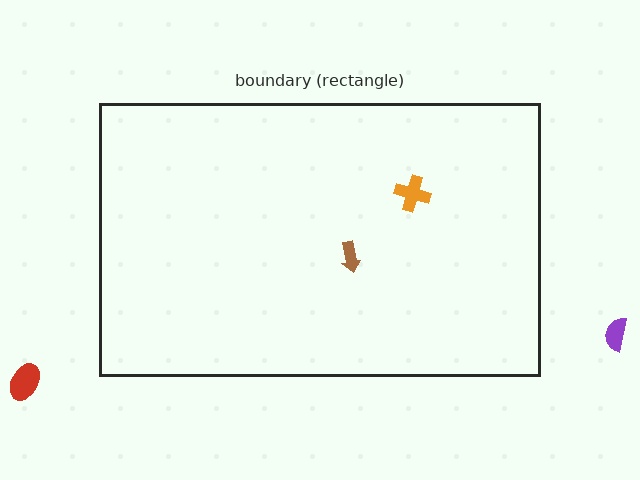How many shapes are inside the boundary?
2 inside, 2 outside.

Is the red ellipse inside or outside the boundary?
Outside.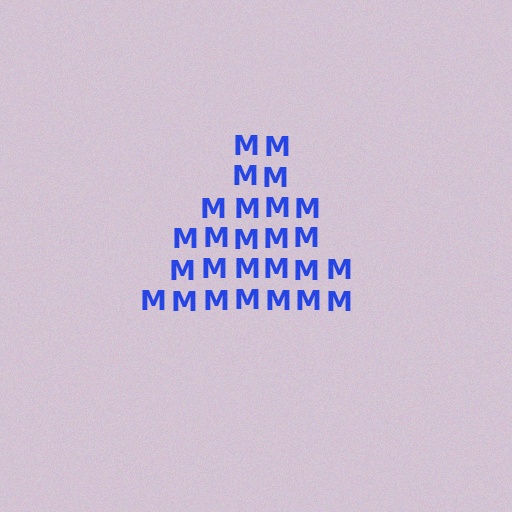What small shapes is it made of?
It is made of small letter M's.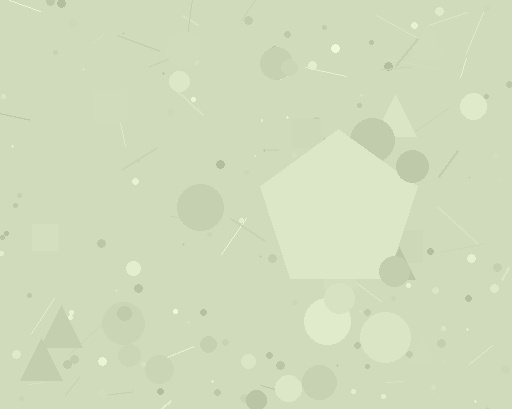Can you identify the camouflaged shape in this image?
The camouflaged shape is a pentagon.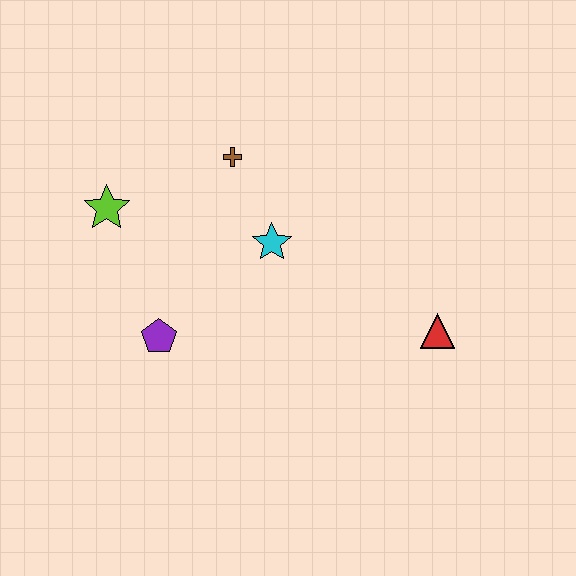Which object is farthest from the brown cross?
The red triangle is farthest from the brown cross.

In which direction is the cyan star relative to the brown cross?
The cyan star is below the brown cross.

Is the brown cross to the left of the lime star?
No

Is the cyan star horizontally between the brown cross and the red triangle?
Yes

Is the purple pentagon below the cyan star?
Yes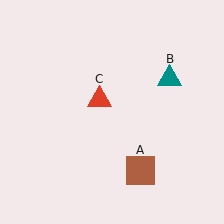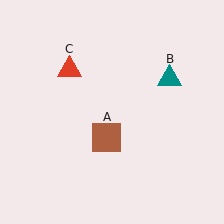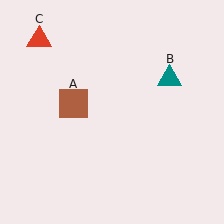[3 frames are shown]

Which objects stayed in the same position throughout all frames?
Teal triangle (object B) remained stationary.